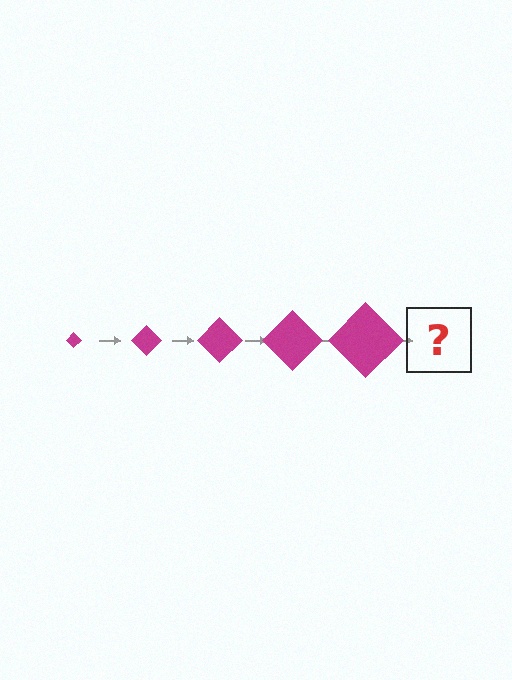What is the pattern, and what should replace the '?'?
The pattern is that the diamond gets progressively larger each step. The '?' should be a magenta diamond, larger than the previous one.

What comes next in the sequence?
The next element should be a magenta diamond, larger than the previous one.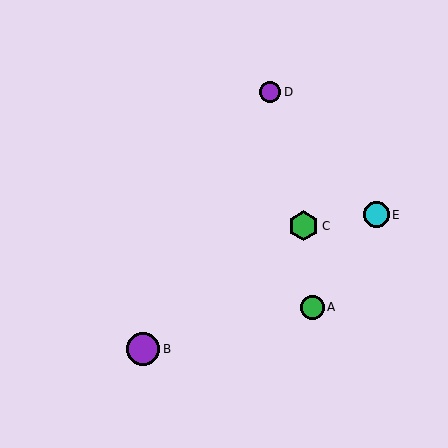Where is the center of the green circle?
The center of the green circle is at (312, 308).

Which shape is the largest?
The purple circle (labeled B) is the largest.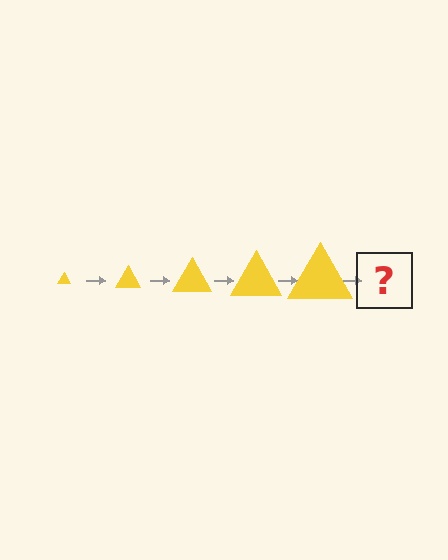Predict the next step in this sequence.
The next step is a yellow triangle, larger than the previous one.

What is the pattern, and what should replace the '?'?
The pattern is that the triangle gets progressively larger each step. The '?' should be a yellow triangle, larger than the previous one.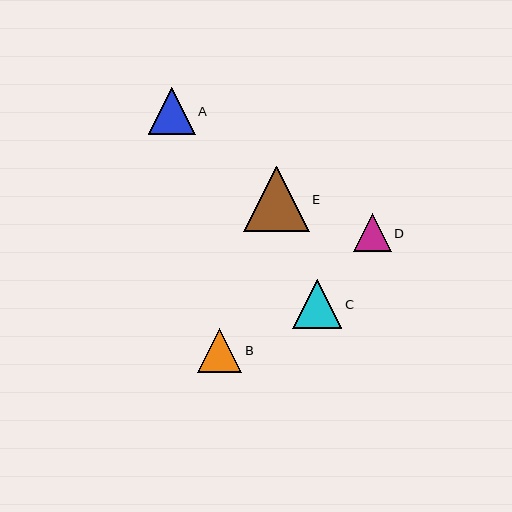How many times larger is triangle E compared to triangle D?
Triangle E is approximately 1.7 times the size of triangle D.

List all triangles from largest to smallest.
From largest to smallest: E, C, A, B, D.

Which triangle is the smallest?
Triangle D is the smallest with a size of approximately 38 pixels.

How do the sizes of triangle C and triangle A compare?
Triangle C and triangle A are approximately the same size.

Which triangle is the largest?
Triangle E is the largest with a size of approximately 65 pixels.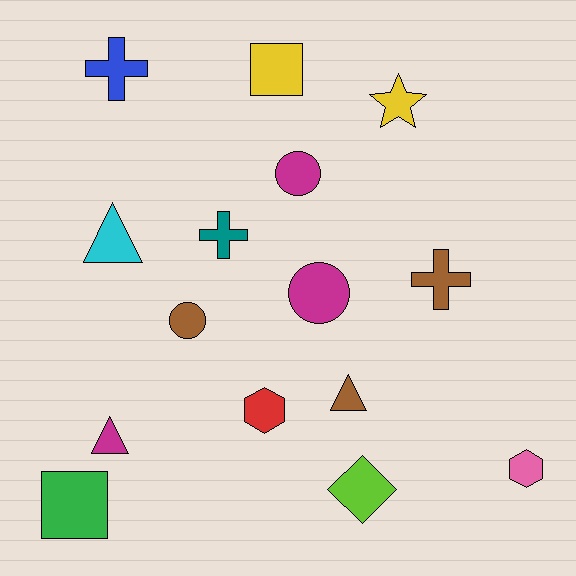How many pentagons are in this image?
There are no pentagons.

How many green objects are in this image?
There is 1 green object.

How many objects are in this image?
There are 15 objects.